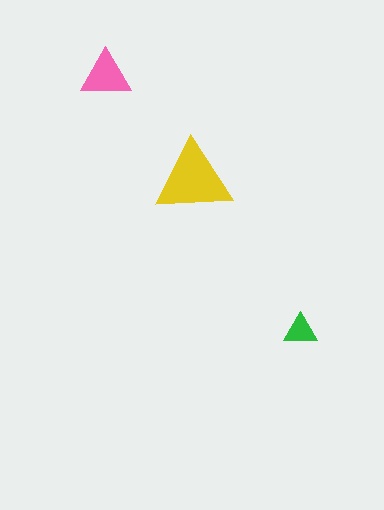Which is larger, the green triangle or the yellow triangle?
The yellow one.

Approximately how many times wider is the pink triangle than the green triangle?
About 1.5 times wider.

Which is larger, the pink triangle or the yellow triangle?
The yellow one.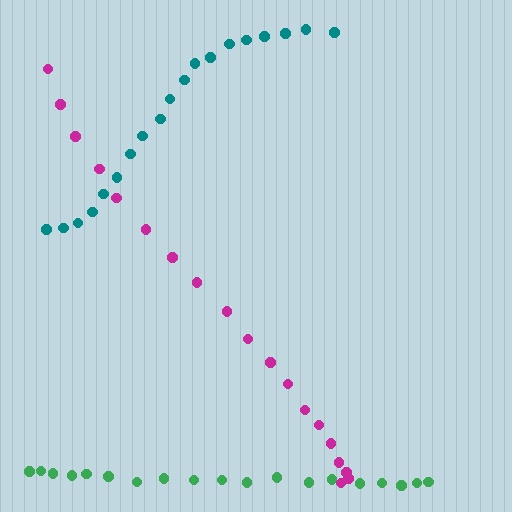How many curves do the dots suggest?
There are 3 distinct paths.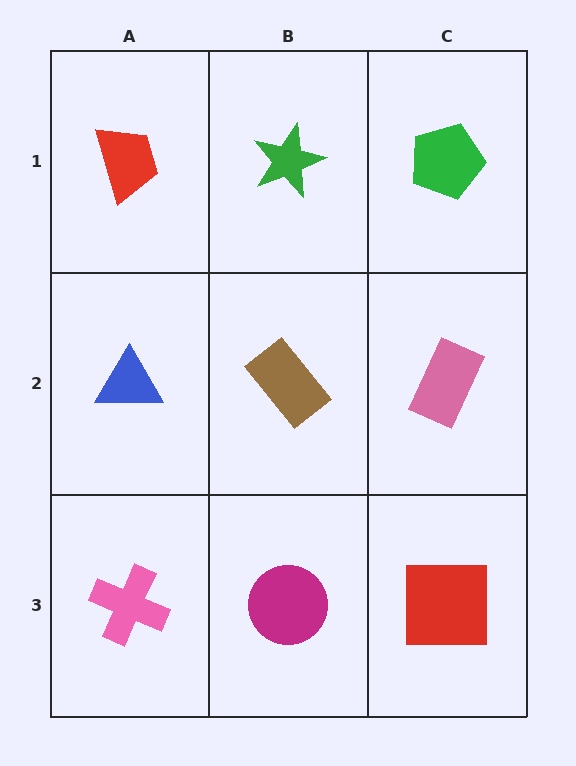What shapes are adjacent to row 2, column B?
A green star (row 1, column B), a magenta circle (row 3, column B), a blue triangle (row 2, column A), a pink rectangle (row 2, column C).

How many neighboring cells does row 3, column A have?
2.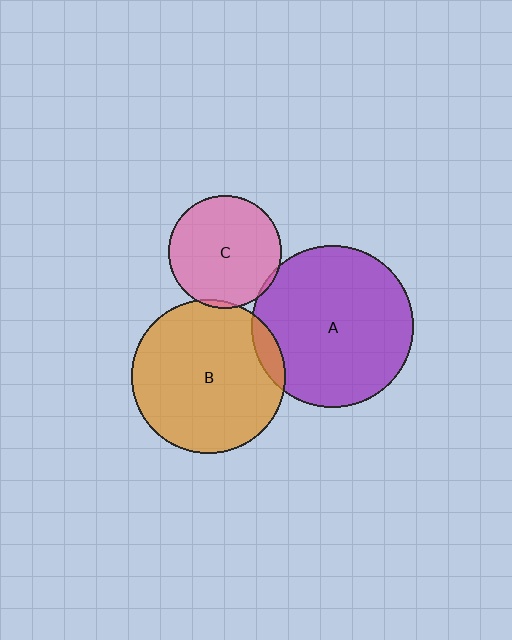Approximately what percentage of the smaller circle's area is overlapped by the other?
Approximately 5%.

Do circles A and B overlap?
Yes.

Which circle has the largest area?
Circle A (purple).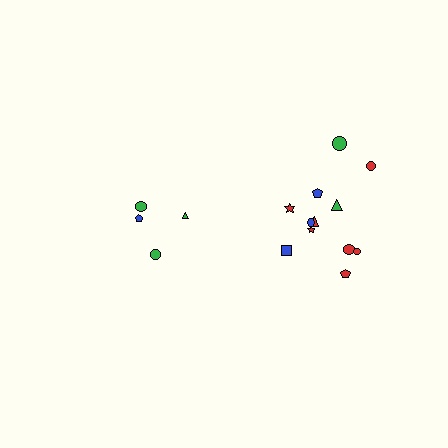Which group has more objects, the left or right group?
The right group.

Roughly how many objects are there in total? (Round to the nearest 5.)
Roughly 15 objects in total.